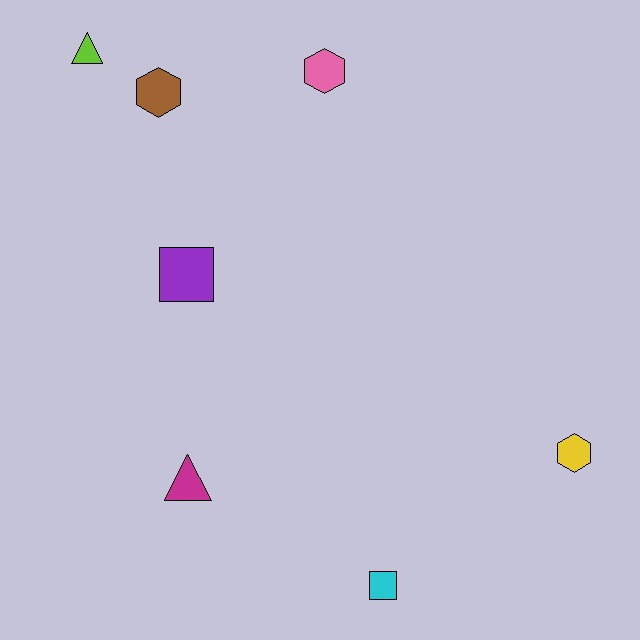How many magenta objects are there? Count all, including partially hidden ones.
There is 1 magenta object.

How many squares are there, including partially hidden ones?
There are 2 squares.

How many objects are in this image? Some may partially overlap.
There are 7 objects.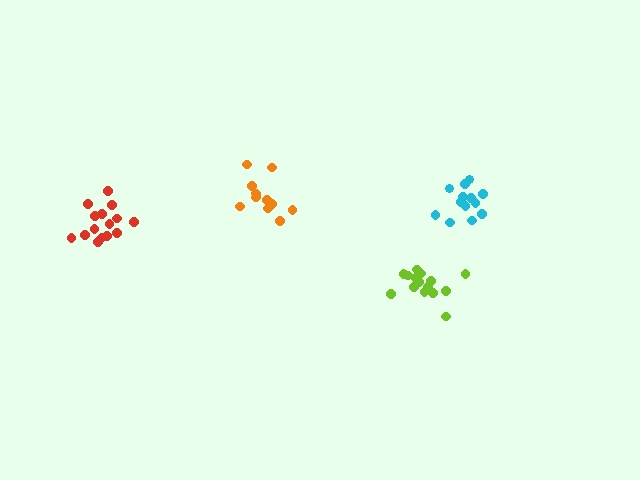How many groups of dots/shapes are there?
There are 4 groups.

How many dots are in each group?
Group 1: 15 dots, Group 2: 13 dots, Group 3: 17 dots, Group 4: 12 dots (57 total).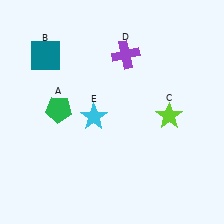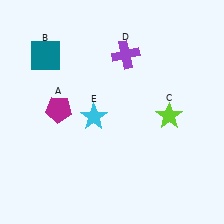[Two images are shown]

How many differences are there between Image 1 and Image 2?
There is 1 difference between the two images.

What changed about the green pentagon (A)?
In Image 1, A is green. In Image 2, it changed to magenta.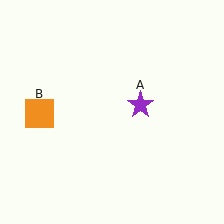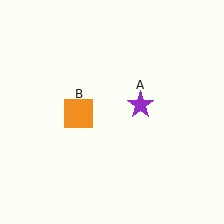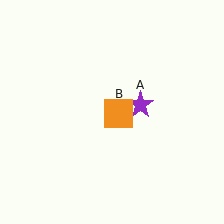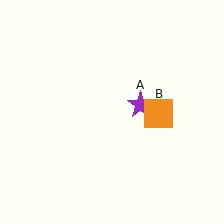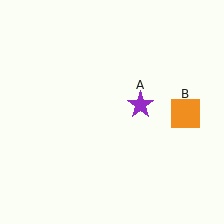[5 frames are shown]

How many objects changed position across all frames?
1 object changed position: orange square (object B).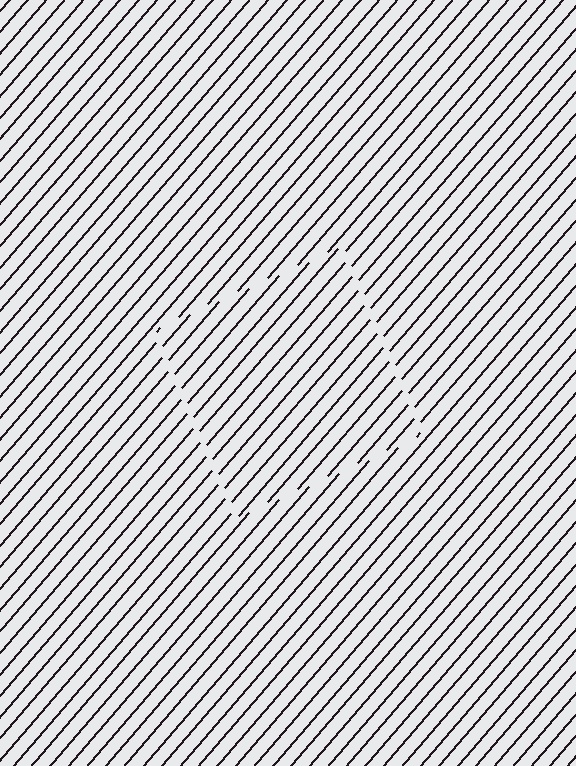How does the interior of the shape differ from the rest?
The interior of the shape contains the same grating, shifted by half a period — the contour is defined by the phase discontinuity where line-ends from the inner and outer gratings abut.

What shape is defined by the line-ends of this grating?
An illusory square. The interior of the shape contains the same grating, shifted by half a period — the contour is defined by the phase discontinuity where line-ends from the inner and outer gratings abut.